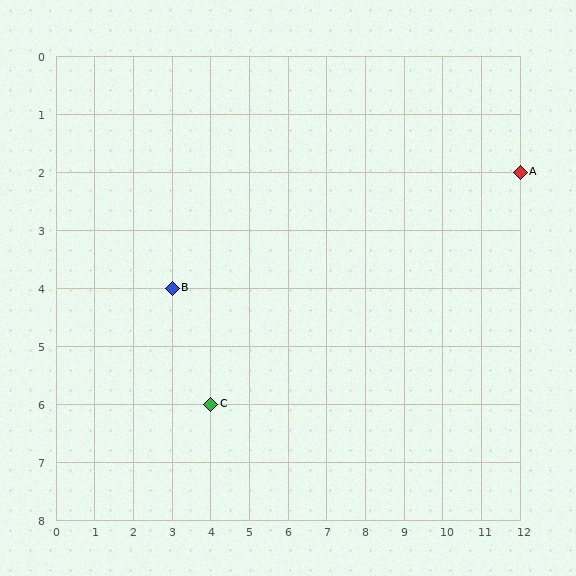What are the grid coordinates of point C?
Point C is at grid coordinates (4, 6).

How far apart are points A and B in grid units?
Points A and B are 9 columns and 2 rows apart (about 9.2 grid units diagonally).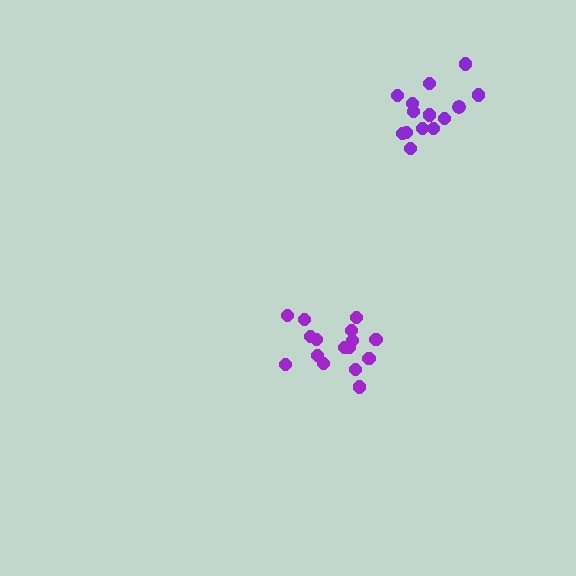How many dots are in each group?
Group 1: 17 dots, Group 2: 14 dots (31 total).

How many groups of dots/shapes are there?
There are 2 groups.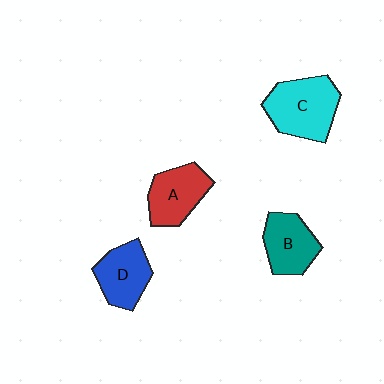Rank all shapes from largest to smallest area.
From largest to smallest: C (cyan), A (red), D (blue), B (teal).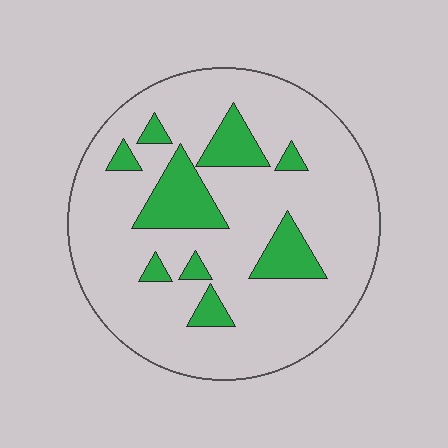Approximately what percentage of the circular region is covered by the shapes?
Approximately 20%.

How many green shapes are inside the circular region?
9.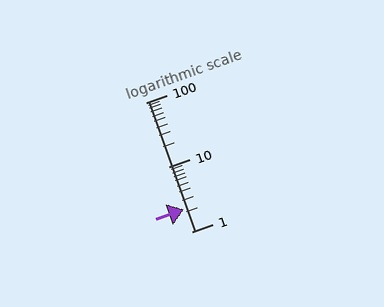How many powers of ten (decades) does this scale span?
The scale spans 2 decades, from 1 to 100.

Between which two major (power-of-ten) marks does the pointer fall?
The pointer is between 1 and 10.